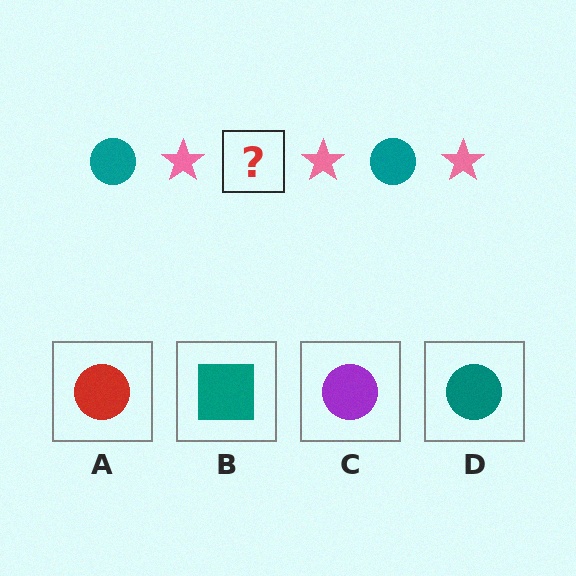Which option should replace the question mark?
Option D.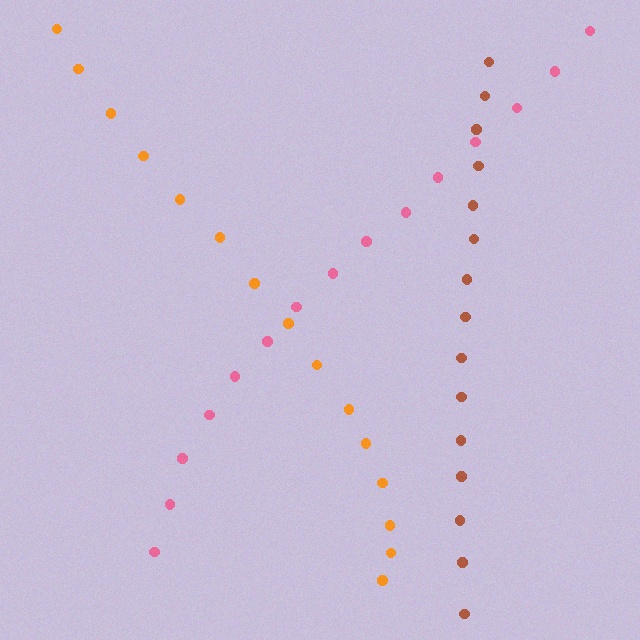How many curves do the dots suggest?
There are 3 distinct paths.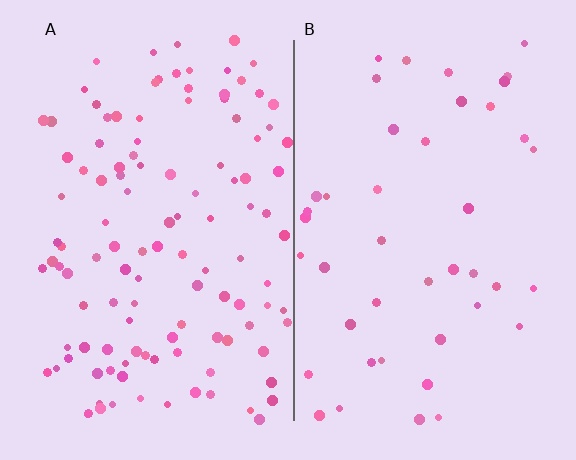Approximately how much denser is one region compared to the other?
Approximately 2.7× — region A over region B.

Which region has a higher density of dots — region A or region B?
A (the left).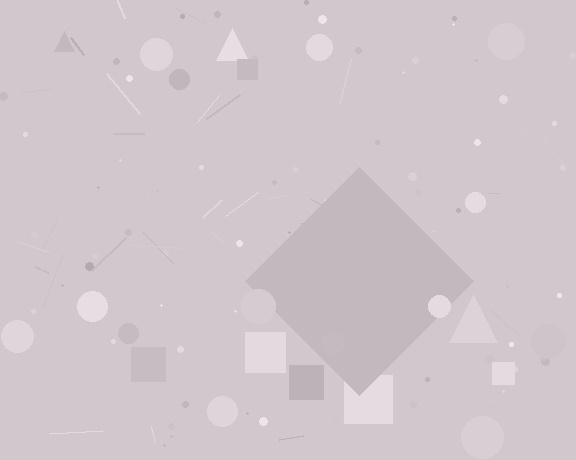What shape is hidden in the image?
A diamond is hidden in the image.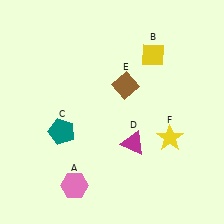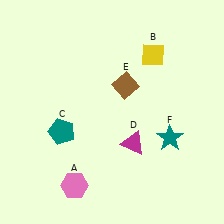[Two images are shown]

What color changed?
The star (F) changed from yellow in Image 1 to teal in Image 2.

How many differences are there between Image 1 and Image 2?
There is 1 difference between the two images.